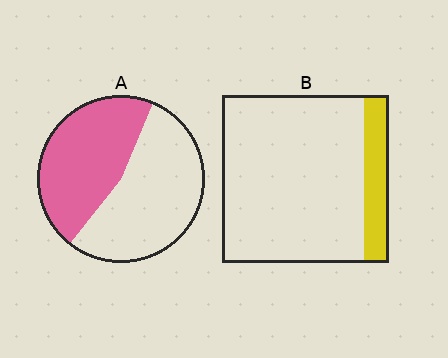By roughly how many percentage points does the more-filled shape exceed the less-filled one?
By roughly 30 percentage points (A over B).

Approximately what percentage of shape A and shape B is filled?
A is approximately 45% and B is approximately 15%.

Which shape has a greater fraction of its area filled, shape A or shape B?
Shape A.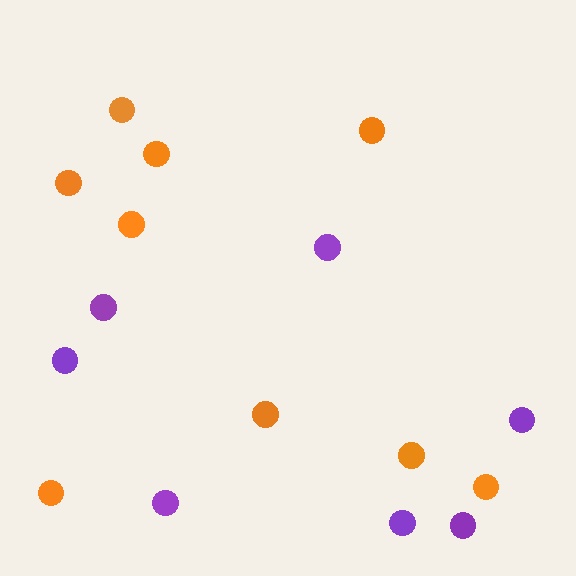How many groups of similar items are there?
There are 2 groups: one group of orange circles (9) and one group of purple circles (7).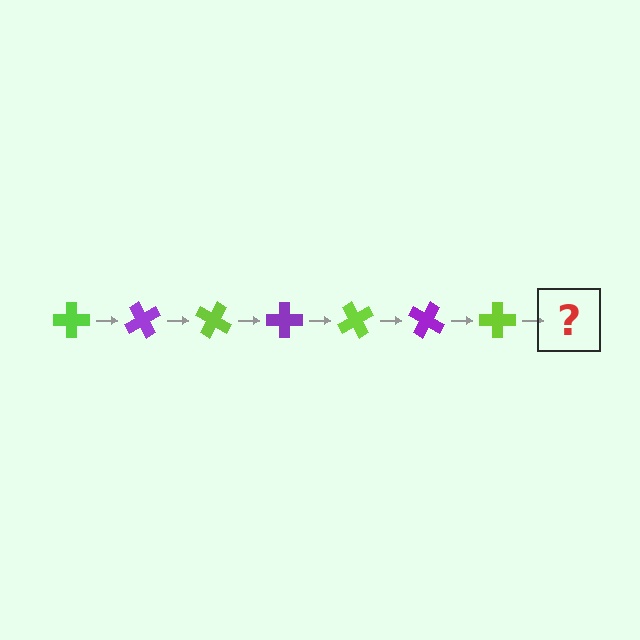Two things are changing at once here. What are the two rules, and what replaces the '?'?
The two rules are that it rotates 60 degrees each step and the color cycles through lime and purple. The '?' should be a purple cross, rotated 420 degrees from the start.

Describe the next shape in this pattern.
It should be a purple cross, rotated 420 degrees from the start.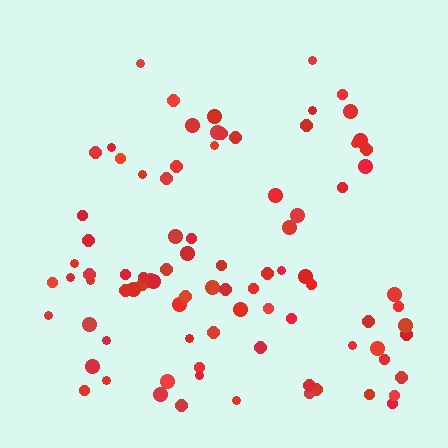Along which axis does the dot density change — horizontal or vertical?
Vertical.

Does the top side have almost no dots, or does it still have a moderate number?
Still a moderate number, just noticeably fewer than the bottom.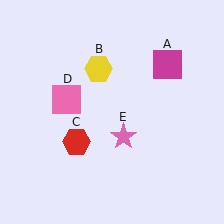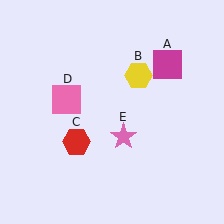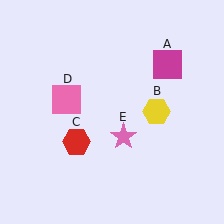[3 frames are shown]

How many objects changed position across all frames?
1 object changed position: yellow hexagon (object B).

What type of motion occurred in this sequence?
The yellow hexagon (object B) rotated clockwise around the center of the scene.